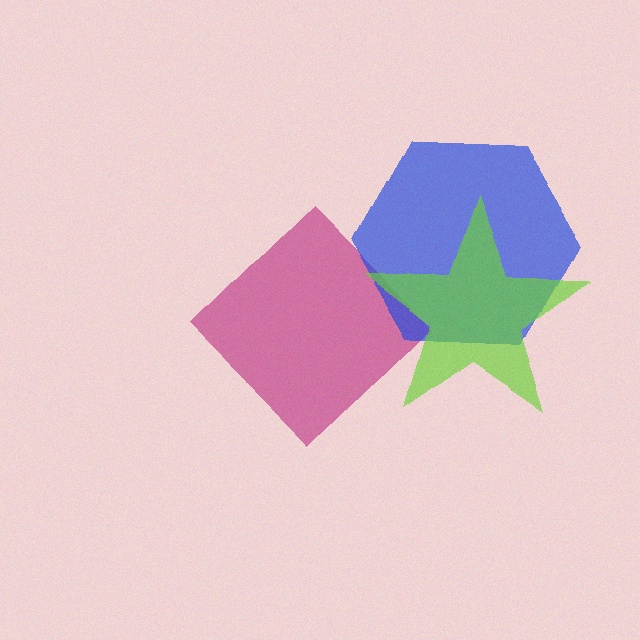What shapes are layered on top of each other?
The layered shapes are: a magenta diamond, a blue hexagon, a lime star.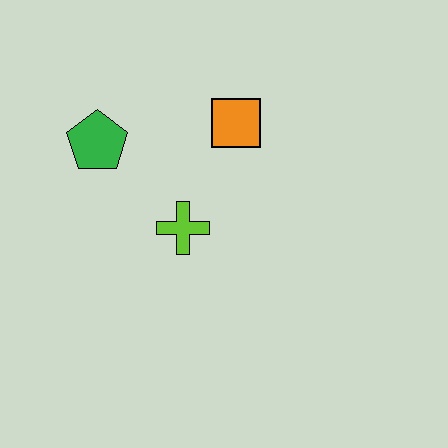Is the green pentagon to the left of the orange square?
Yes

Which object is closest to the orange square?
The lime cross is closest to the orange square.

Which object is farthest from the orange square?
The green pentagon is farthest from the orange square.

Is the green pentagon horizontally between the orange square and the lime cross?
No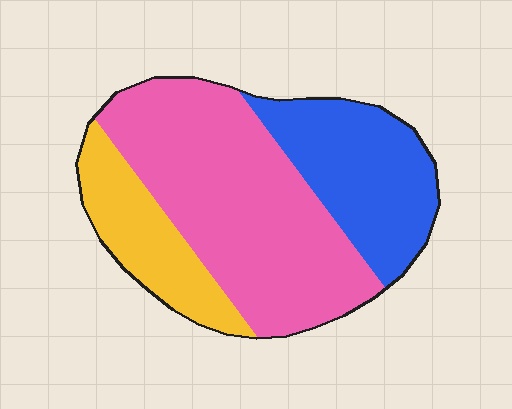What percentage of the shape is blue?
Blue covers around 30% of the shape.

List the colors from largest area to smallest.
From largest to smallest: pink, blue, yellow.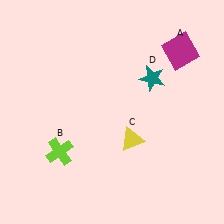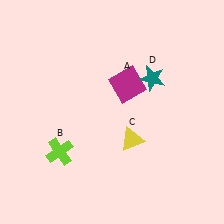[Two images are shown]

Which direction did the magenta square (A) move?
The magenta square (A) moved left.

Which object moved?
The magenta square (A) moved left.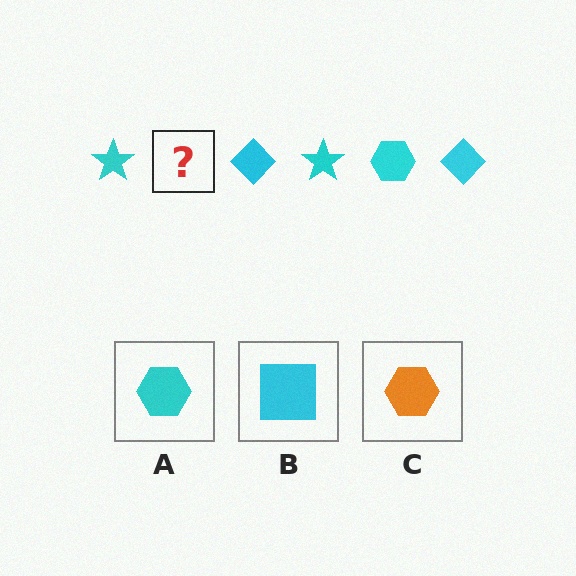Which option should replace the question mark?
Option A.